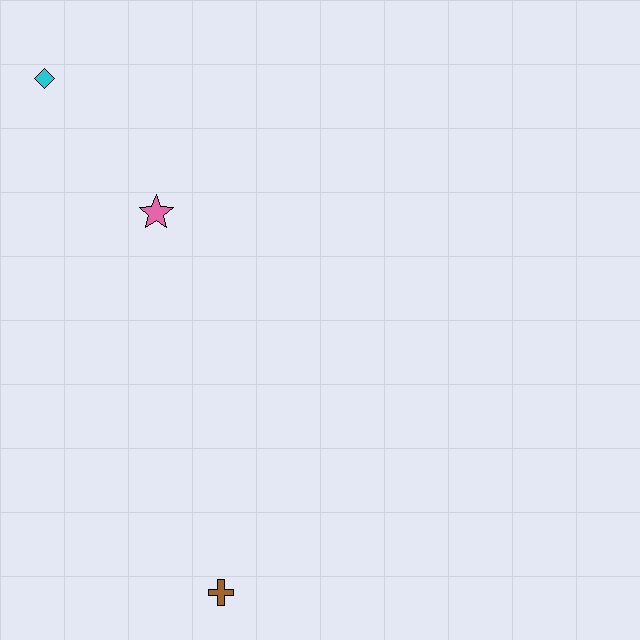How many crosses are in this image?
There is 1 cross.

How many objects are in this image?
There are 3 objects.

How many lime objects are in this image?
There are no lime objects.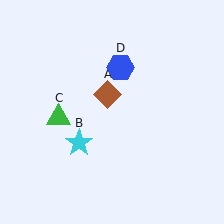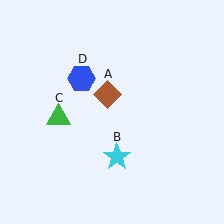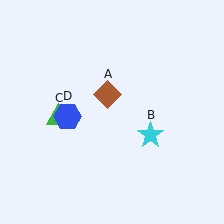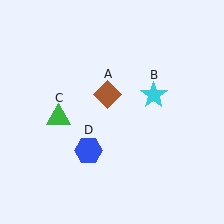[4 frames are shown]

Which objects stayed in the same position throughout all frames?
Brown diamond (object A) and green triangle (object C) remained stationary.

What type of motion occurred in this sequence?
The cyan star (object B), blue hexagon (object D) rotated counterclockwise around the center of the scene.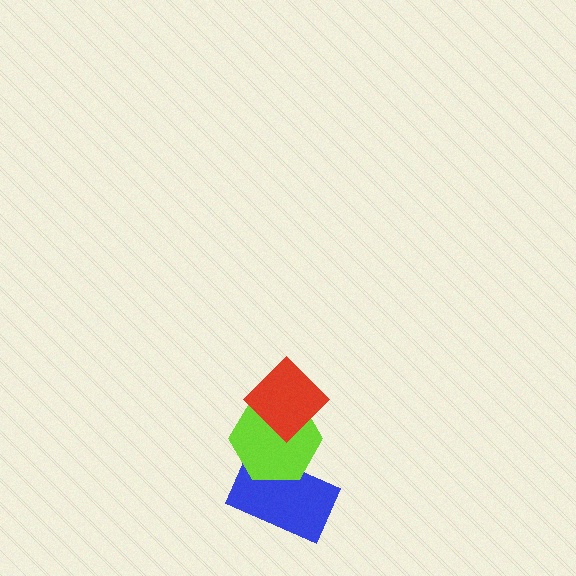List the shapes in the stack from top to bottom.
From top to bottom: the red diamond, the lime hexagon, the blue rectangle.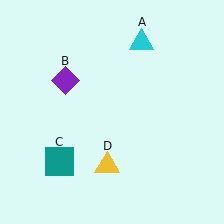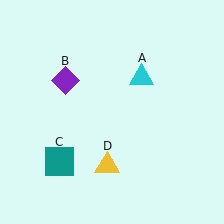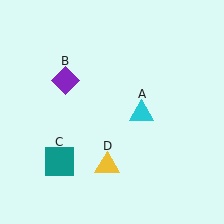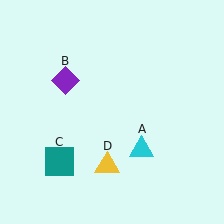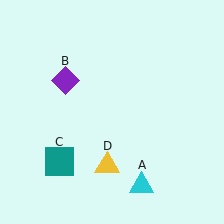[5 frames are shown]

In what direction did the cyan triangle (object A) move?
The cyan triangle (object A) moved down.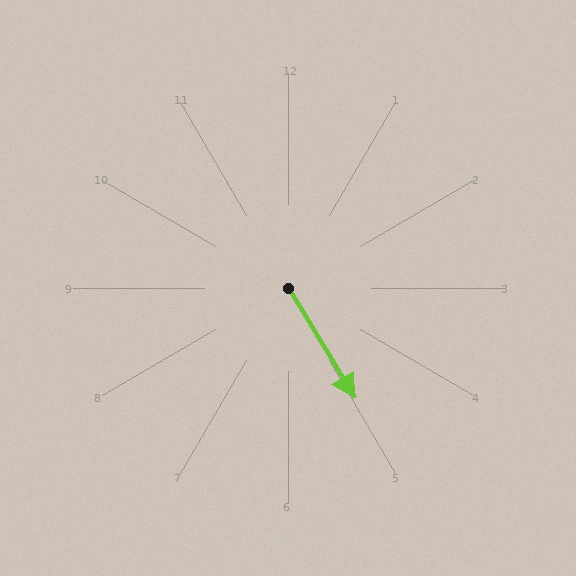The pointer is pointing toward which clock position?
Roughly 5 o'clock.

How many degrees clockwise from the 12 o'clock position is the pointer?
Approximately 149 degrees.